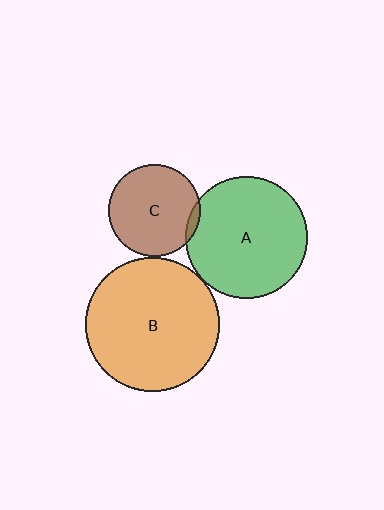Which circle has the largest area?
Circle B (orange).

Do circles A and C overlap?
Yes.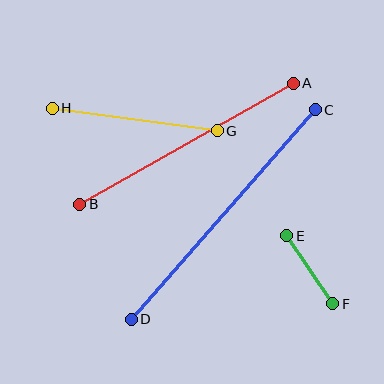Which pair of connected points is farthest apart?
Points C and D are farthest apart.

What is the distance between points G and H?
The distance is approximately 166 pixels.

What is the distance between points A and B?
The distance is approximately 245 pixels.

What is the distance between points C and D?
The distance is approximately 279 pixels.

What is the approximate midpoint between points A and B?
The midpoint is at approximately (187, 144) pixels.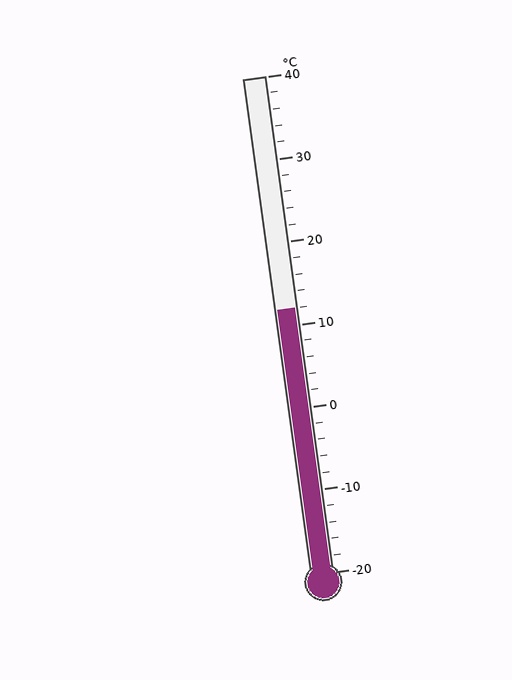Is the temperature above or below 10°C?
The temperature is above 10°C.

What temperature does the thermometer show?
The thermometer shows approximately 12°C.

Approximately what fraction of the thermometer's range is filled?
The thermometer is filled to approximately 55% of its range.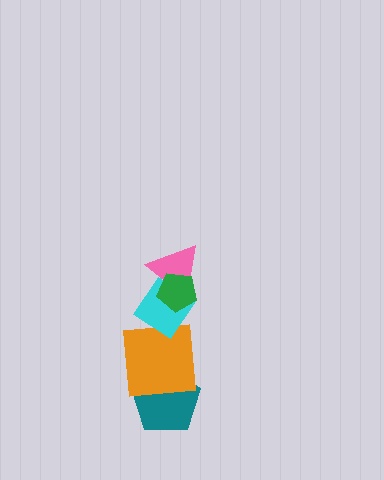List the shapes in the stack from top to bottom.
From top to bottom: the green pentagon, the pink triangle, the cyan diamond, the orange square, the teal pentagon.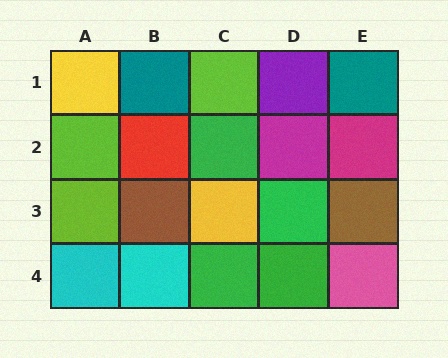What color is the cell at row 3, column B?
Brown.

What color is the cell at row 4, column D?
Green.